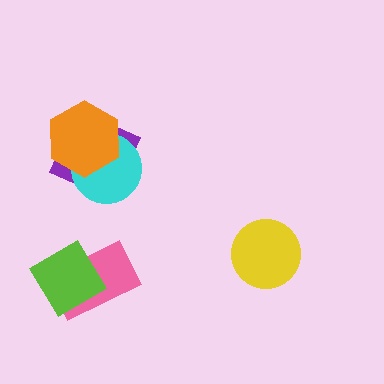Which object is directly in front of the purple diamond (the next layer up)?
The cyan circle is directly in front of the purple diamond.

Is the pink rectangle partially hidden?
Yes, it is partially covered by another shape.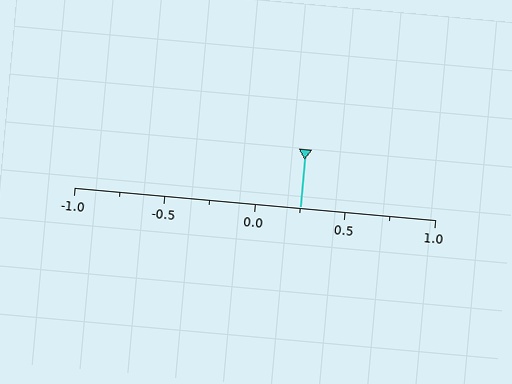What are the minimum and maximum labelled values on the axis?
The axis runs from -1.0 to 1.0.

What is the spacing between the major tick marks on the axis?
The major ticks are spaced 0.5 apart.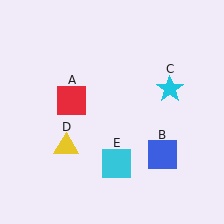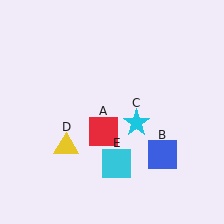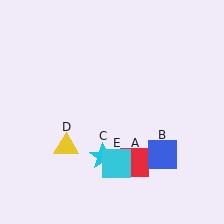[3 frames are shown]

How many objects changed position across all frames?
2 objects changed position: red square (object A), cyan star (object C).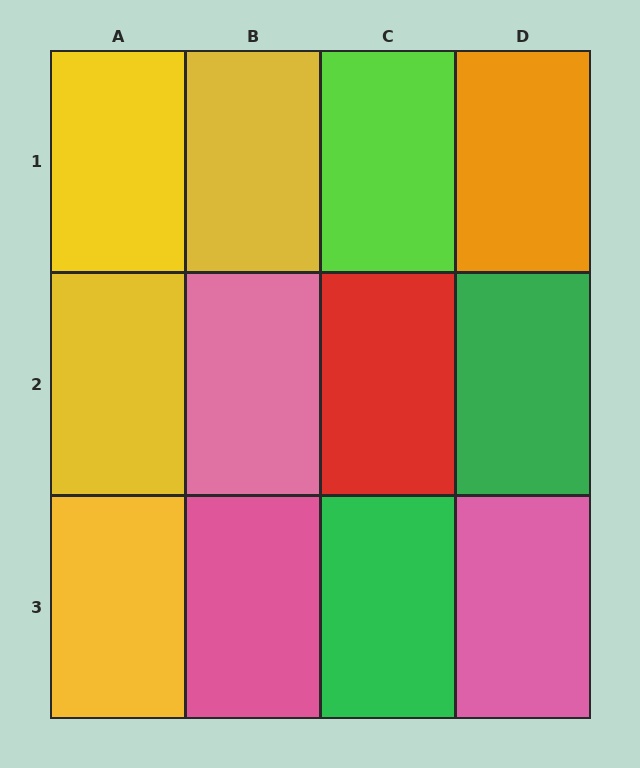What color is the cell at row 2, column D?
Green.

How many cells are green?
2 cells are green.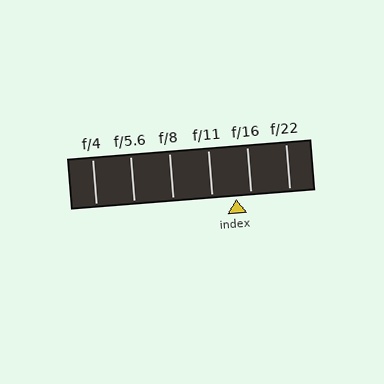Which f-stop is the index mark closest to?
The index mark is closest to f/16.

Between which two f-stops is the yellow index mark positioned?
The index mark is between f/11 and f/16.